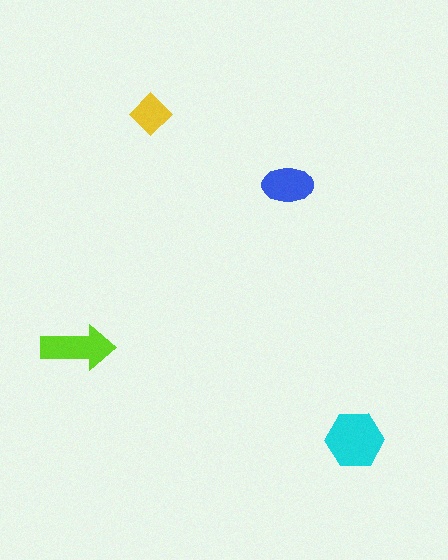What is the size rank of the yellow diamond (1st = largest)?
4th.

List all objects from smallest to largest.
The yellow diamond, the blue ellipse, the lime arrow, the cyan hexagon.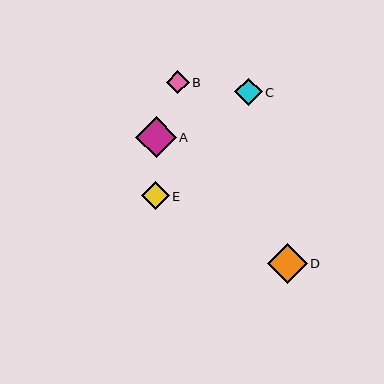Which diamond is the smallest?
Diamond B is the smallest with a size of approximately 23 pixels.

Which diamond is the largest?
Diamond A is the largest with a size of approximately 40 pixels.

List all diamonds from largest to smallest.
From largest to smallest: A, D, E, C, B.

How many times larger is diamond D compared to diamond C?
Diamond D is approximately 1.4 times the size of diamond C.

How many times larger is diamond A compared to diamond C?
Diamond A is approximately 1.5 times the size of diamond C.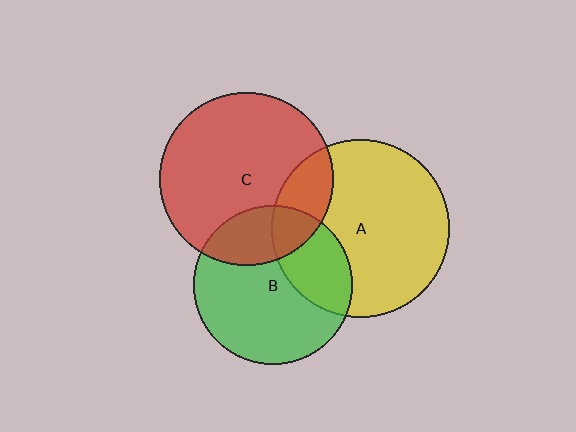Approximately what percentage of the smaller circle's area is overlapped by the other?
Approximately 30%.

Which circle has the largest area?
Circle A (yellow).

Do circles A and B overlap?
Yes.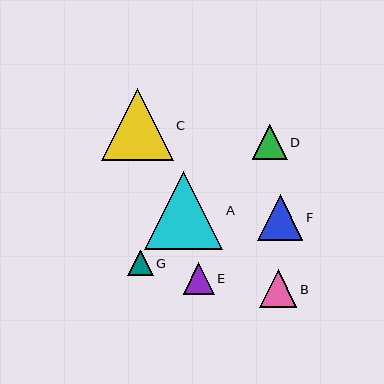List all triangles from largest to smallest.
From largest to smallest: A, C, F, B, D, E, G.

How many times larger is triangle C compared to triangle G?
Triangle C is approximately 2.8 times the size of triangle G.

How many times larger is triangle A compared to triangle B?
Triangle A is approximately 2.1 times the size of triangle B.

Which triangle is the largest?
Triangle A is the largest with a size of approximately 78 pixels.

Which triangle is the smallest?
Triangle G is the smallest with a size of approximately 25 pixels.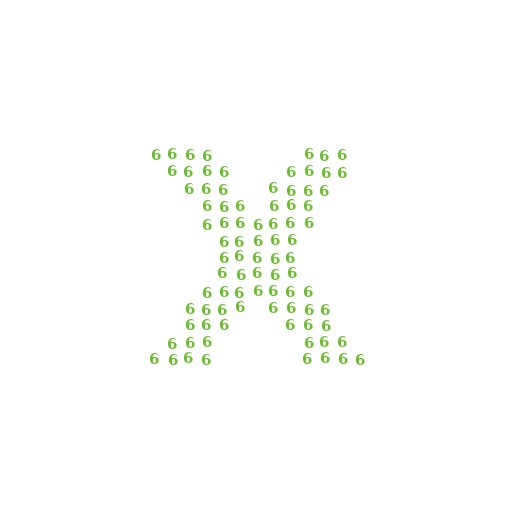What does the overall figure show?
The overall figure shows the letter X.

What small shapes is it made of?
It is made of small digit 6's.